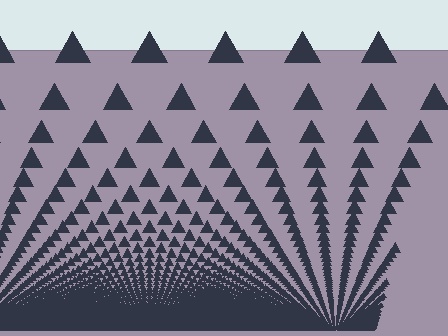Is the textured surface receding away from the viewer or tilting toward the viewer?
The surface appears to tilt toward the viewer. Texture elements get larger and sparser toward the top.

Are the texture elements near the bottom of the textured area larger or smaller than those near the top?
Smaller. The gradient is inverted — elements near the bottom are smaller and denser.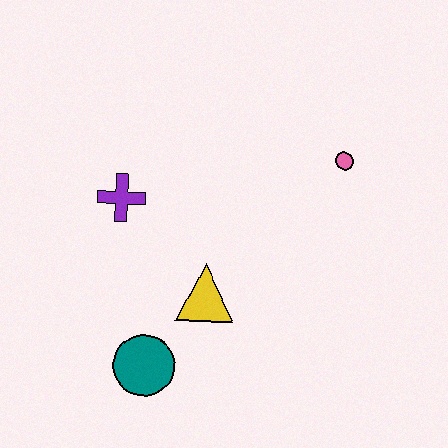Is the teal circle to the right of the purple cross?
Yes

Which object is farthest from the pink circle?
The teal circle is farthest from the pink circle.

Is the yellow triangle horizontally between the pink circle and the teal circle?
Yes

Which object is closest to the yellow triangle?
The teal circle is closest to the yellow triangle.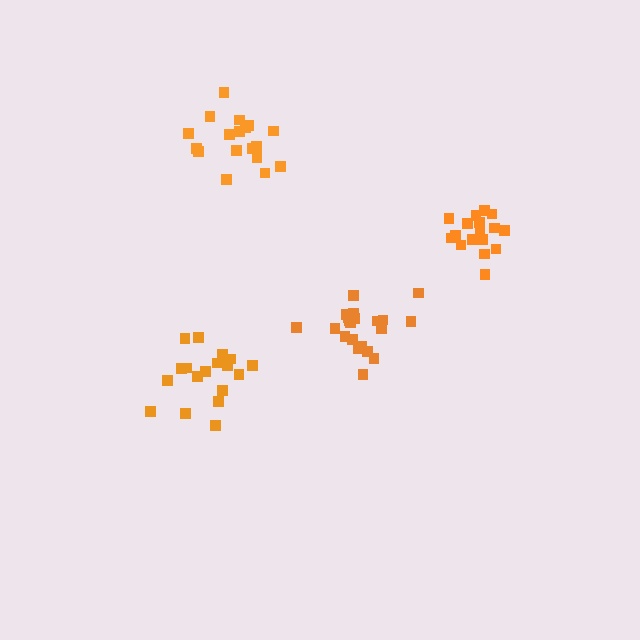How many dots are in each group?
Group 1: 18 dots, Group 2: 21 dots, Group 3: 17 dots, Group 4: 18 dots (74 total).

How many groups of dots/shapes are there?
There are 4 groups.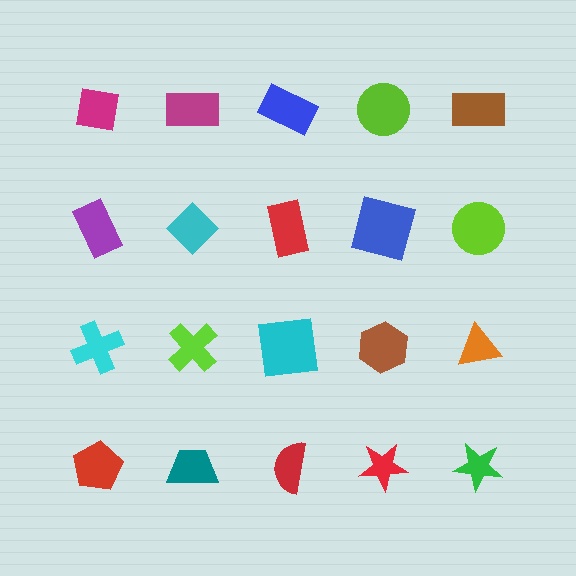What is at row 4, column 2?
A teal trapezoid.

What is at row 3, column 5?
An orange triangle.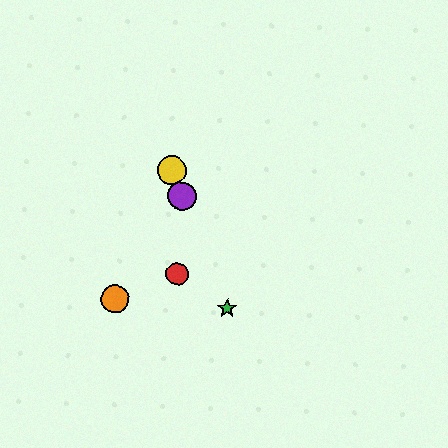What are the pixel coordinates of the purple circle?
The purple circle is at (182, 196).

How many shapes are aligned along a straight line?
4 shapes (the blue star, the green star, the yellow circle, the purple circle) are aligned along a straight line.